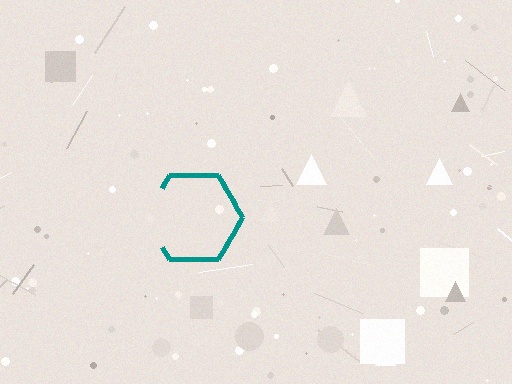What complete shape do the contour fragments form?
The contour fragments form a hexagon.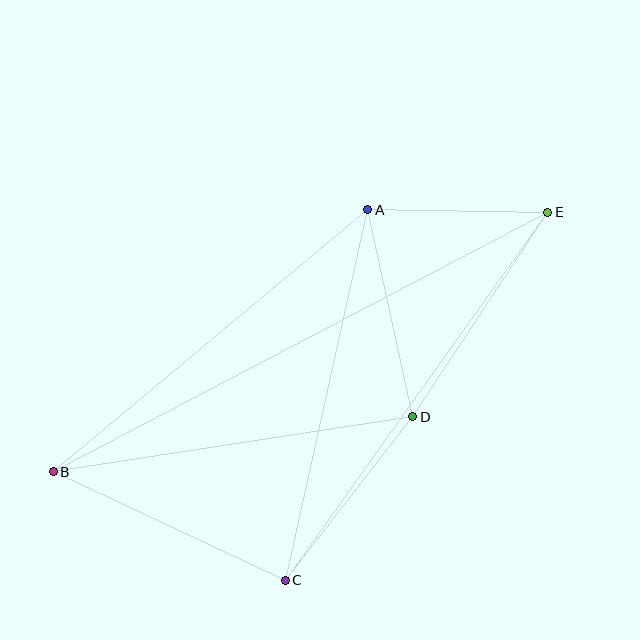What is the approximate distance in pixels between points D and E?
The distance between D and E is approximately 245 pixels.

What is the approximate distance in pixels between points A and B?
The distance between A and B is approximately 409 pixels.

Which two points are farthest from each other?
Points B and E are farthest from each other.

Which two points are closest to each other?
Points A and E are closest to each other.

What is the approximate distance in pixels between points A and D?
The distance between A and D is approximately 212 pixels.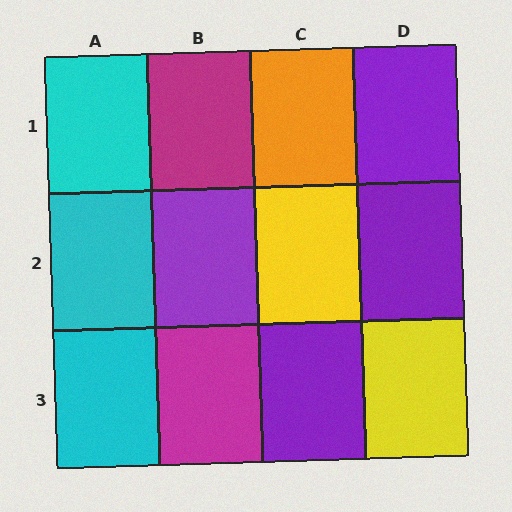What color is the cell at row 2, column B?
Purple.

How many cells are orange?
1 cell is orange.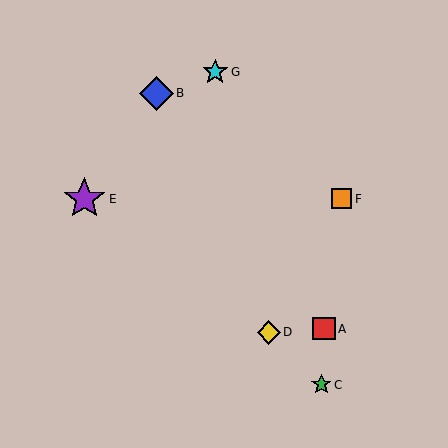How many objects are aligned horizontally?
2 objects (E, F) are aligned horizontally.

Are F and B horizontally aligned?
No, F is at y≈199 and B is at y≈93.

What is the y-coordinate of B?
Object B is at y≈93.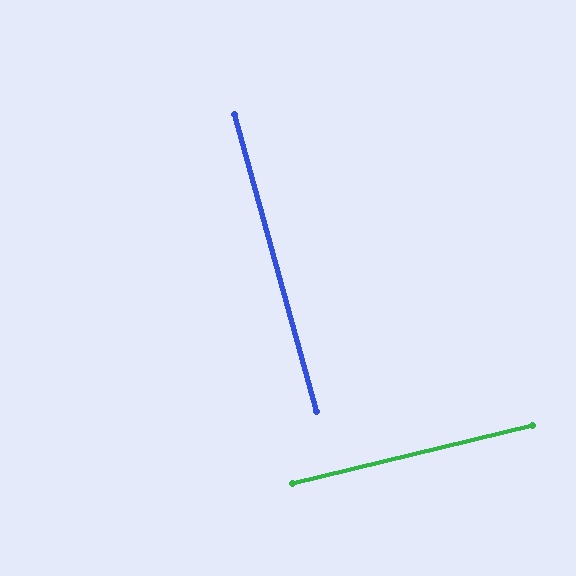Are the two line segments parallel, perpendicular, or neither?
Perpendicular — they meet at approximately 88°.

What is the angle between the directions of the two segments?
Approximately 88 degrees.